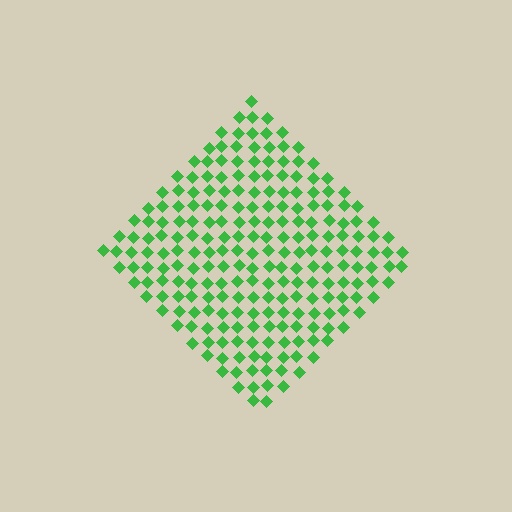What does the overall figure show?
The overall figure shows a diamond.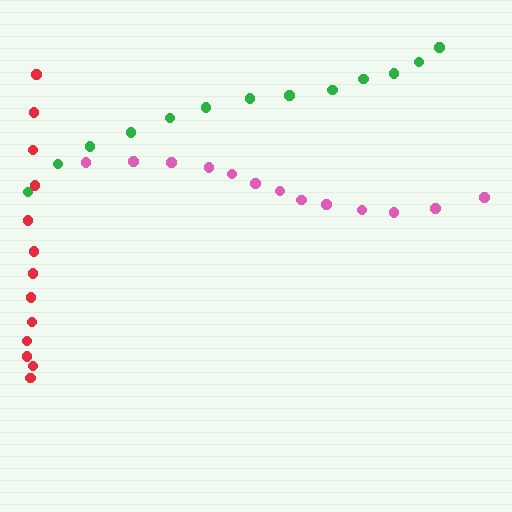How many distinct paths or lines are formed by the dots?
There are 3 distinct paths.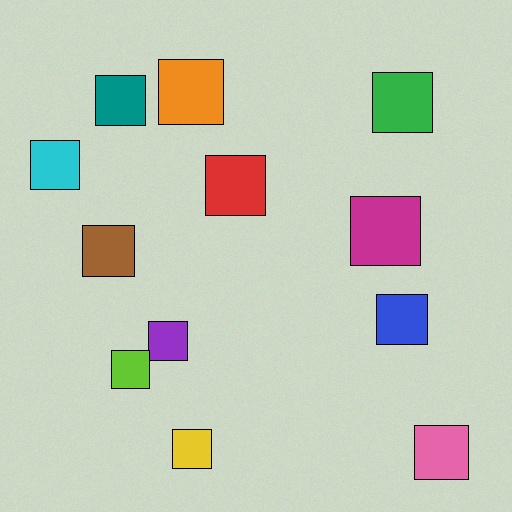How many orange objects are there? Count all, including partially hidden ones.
There is 1 orange object.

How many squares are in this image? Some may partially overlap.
There are 12 squares.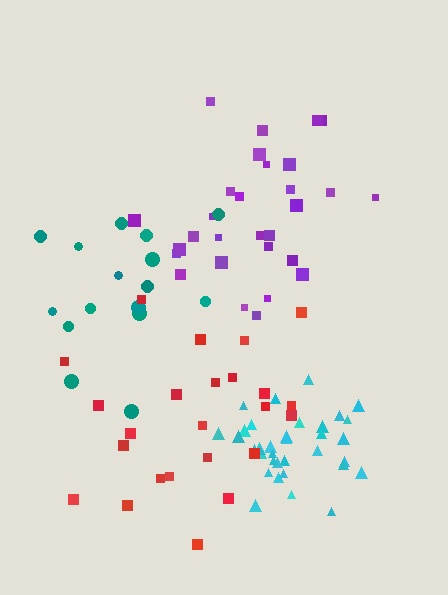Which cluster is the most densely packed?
Cyan.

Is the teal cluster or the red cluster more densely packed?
Red.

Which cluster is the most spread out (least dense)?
Teal.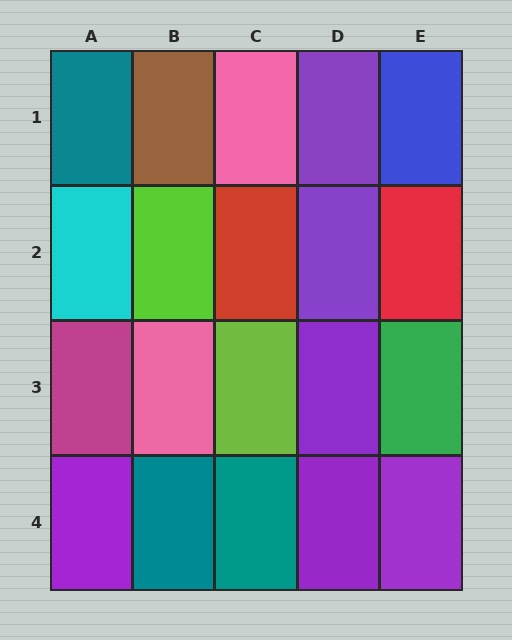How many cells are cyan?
1 cell is cyan.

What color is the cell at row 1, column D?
Purple.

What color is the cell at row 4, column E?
Purple.